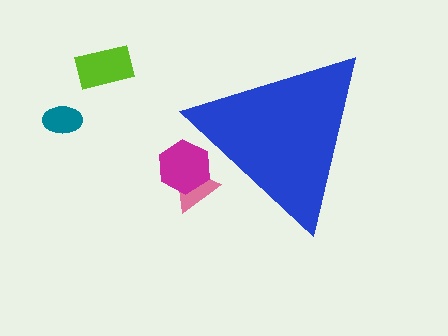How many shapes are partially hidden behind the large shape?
2 shapes are partially hidden.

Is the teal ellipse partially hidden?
No, the teal ellipse is fully visible.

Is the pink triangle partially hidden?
Yes, the pink triangle is partially hidden behind the blue triangle.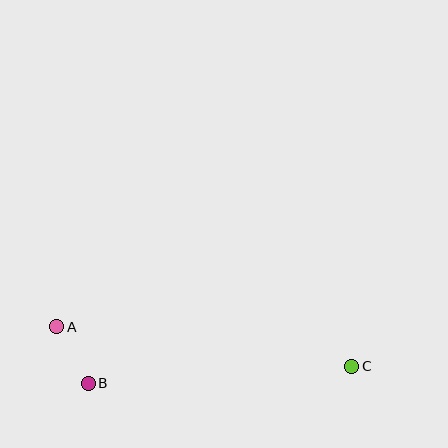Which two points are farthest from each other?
Points A and C are farthest from each other.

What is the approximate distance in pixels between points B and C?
The distance between B and C is approximately 264 pixels.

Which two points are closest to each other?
Points A and B are closest to each other.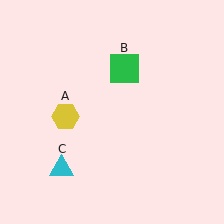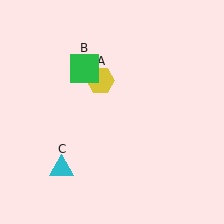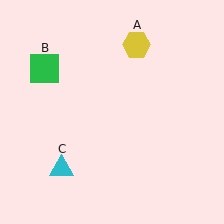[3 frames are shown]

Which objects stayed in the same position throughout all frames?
Cyan triangle (object C) remained stationary.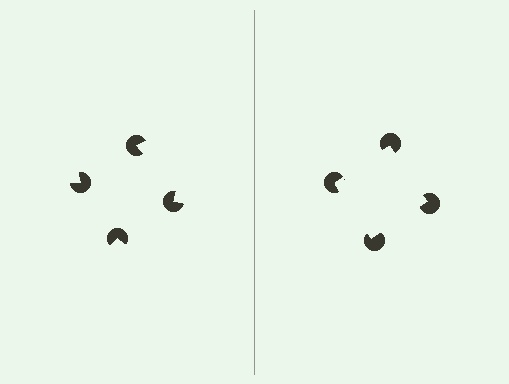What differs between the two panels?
The pac-man discs are positioned identically on both sides; only the wedge orientations differ. On the right they align to a square; on the left they are misaligned.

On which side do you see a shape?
An illusory square appears on the right side. On the left side the wedge cuts are rotated, so no coherent shape forms.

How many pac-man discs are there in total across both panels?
8 — 4 on each side.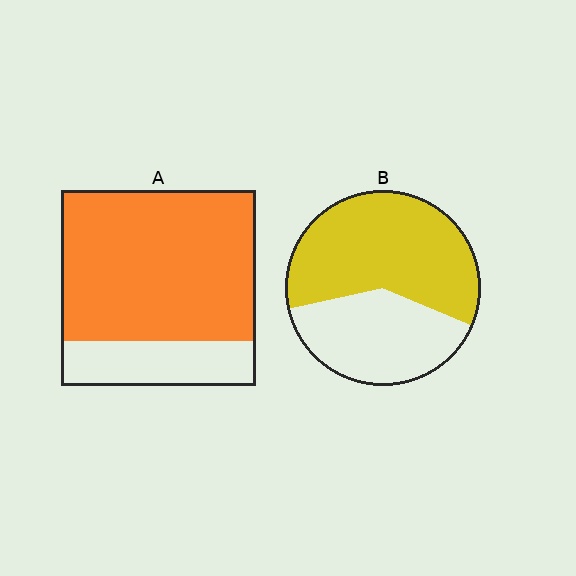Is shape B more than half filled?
Yes.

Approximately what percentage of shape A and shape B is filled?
A is approximately 75% and B is approximately 60%.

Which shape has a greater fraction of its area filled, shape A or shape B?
Shape A.